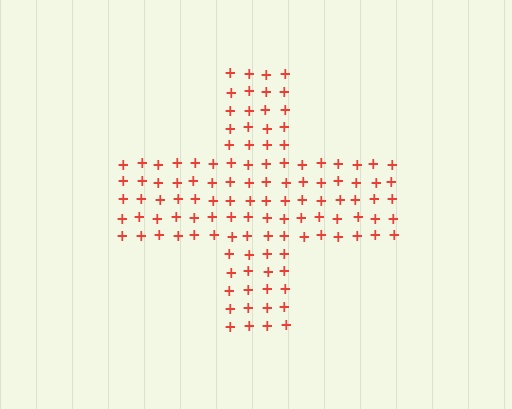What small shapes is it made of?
It is made of small plus signs.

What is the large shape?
The large shape is a cross.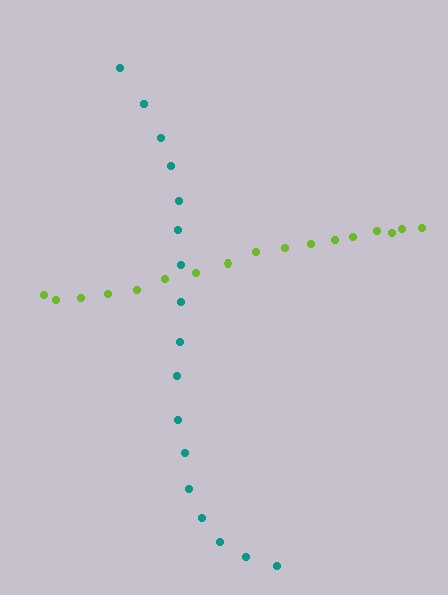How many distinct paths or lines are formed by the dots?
There are 2 distinct paths.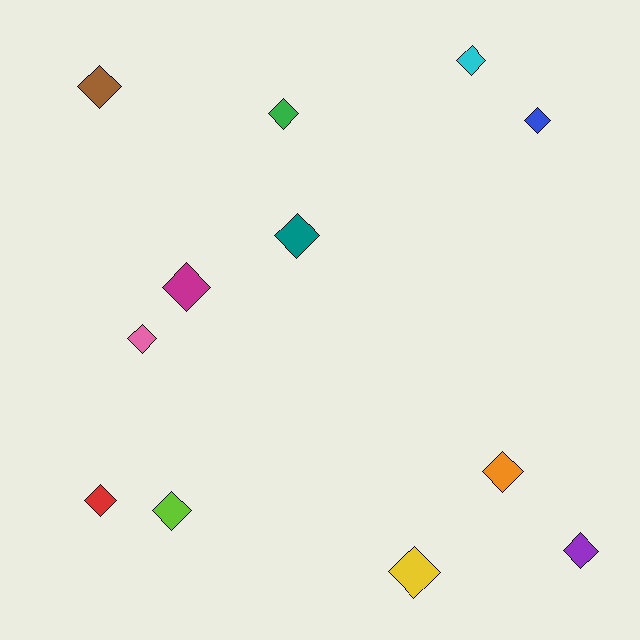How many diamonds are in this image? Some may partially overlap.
There are 12 diamonds.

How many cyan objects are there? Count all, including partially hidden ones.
There is 1 cyan object.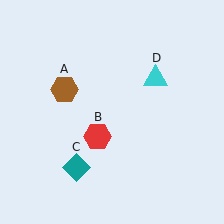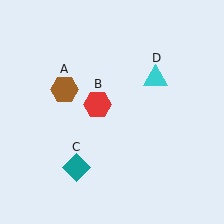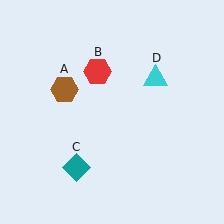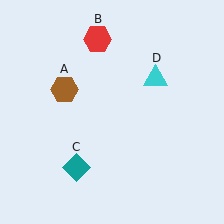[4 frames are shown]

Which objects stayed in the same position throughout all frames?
Brown hexagon (object A) and teal diamond (object C) and cyan triangle (object D) remained stationary.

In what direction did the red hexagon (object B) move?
The red hexagon (object B) moved up.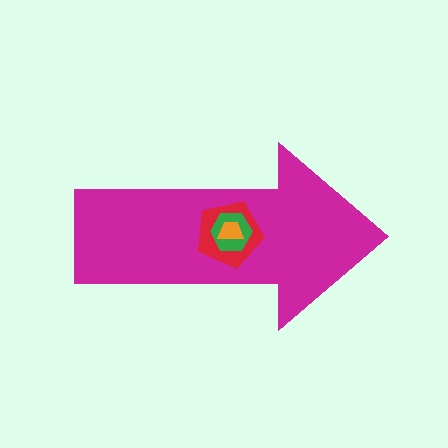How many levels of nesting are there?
4.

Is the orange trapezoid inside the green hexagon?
Yes.